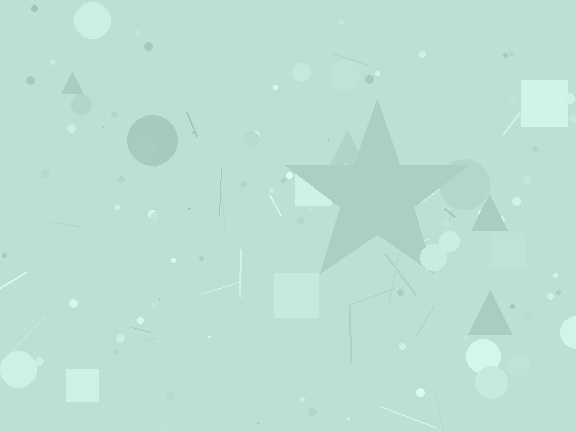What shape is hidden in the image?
A star is hidden in the image.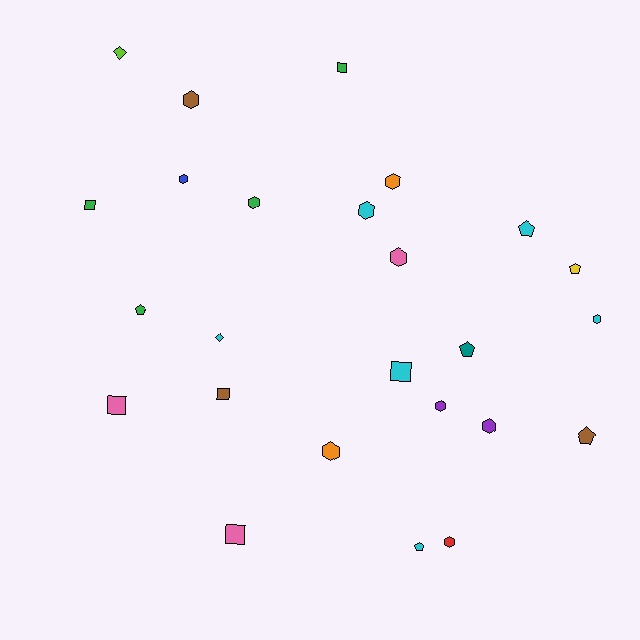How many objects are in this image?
There are 25 objects.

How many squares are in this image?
There are 6 squares.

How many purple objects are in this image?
There are 2 purple objects.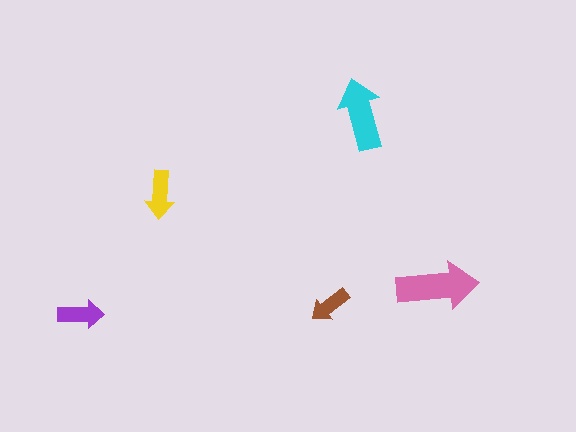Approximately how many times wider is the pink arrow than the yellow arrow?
About 1.5 times wider.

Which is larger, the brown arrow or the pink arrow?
The pink one.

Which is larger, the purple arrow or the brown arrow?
The purple one.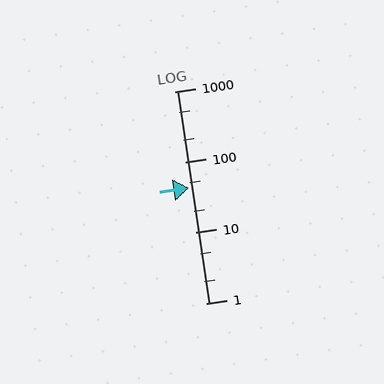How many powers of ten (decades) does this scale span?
The scale spans 3 decades, from 1 to 1000.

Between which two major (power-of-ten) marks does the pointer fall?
The pointer is between 10 and 100.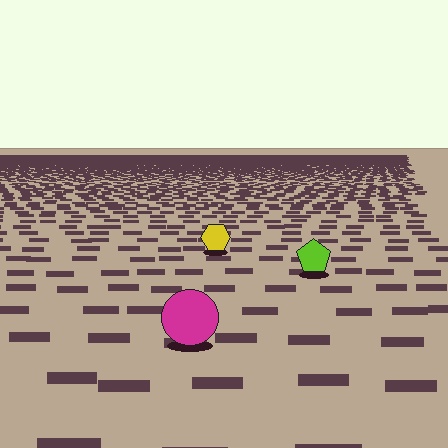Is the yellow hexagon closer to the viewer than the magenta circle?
No. The magenta circle is closer — you can tell from the texture gradient: the ground texture is coarser near it.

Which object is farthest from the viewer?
The yellow hexagon is farthest from the viewer. It appears smaller and the ground texture around it is denser.